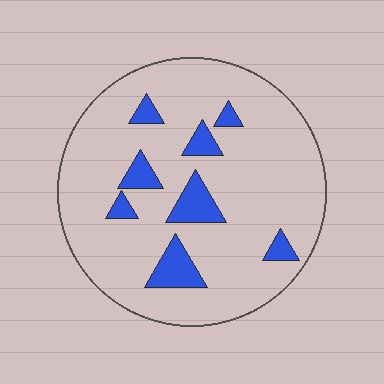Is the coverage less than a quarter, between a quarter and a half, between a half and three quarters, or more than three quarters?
Less than a quarter.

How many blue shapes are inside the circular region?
8.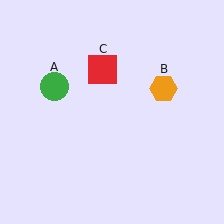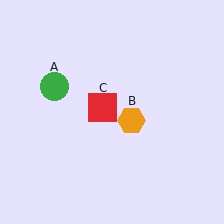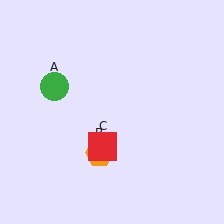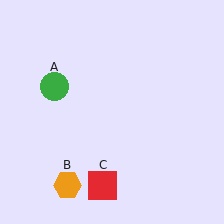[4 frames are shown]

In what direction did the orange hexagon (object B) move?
The orange hexagon (object B) moved down and to the left.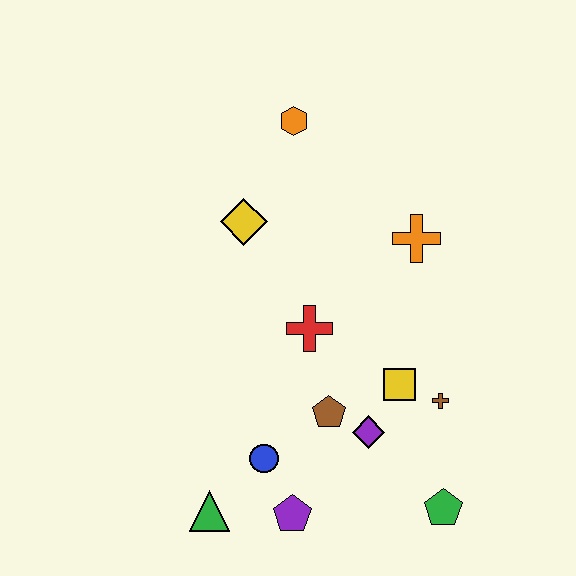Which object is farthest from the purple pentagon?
The orange hexagon is farthest from the purple pentagon.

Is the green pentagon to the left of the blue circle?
No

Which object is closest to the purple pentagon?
The blue circle is closest to the purple pentagon.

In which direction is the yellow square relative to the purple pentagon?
The yellow square is above the purple pentagon.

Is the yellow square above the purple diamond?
Yes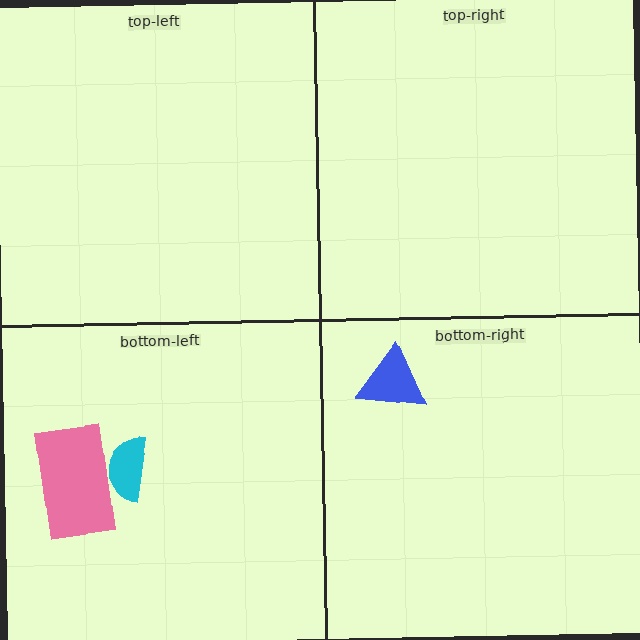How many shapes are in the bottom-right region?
1.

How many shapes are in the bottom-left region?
2.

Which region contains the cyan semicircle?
The bottom-left region.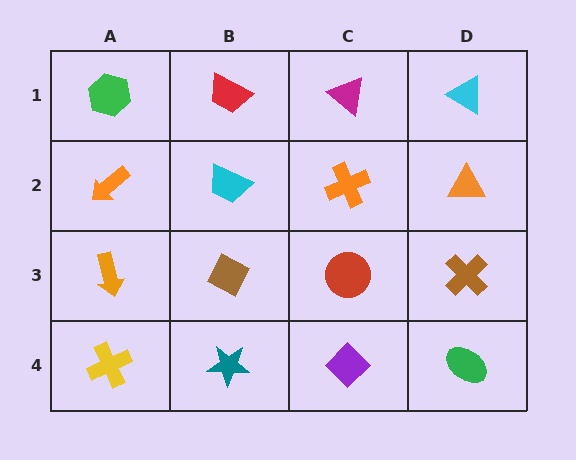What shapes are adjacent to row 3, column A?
An orange arrow (row 2, column A), a yellow cross (row 4, column A), a brown diamond (row 3, column B).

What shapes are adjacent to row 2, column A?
A green hexagon (row 1, column A), an orange arrow (row 3, column A), a cyan trapezoid (row 2, column B).